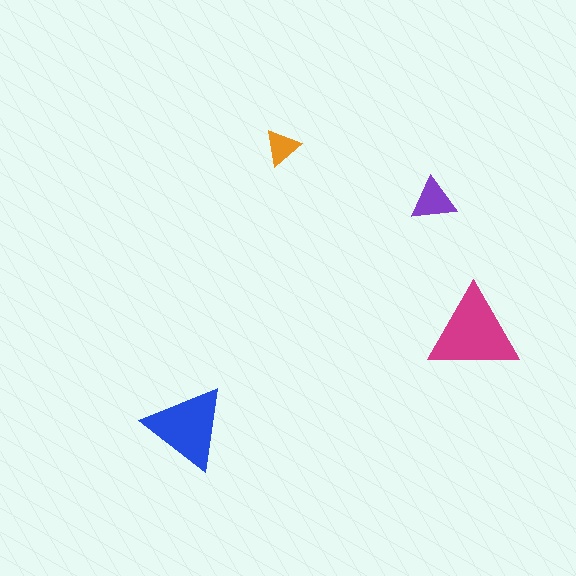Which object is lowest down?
The blue triangle is bottommost.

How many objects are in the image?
There are 4 objects in the image.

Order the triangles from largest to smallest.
the magenta one, the blue one, the purple one, the orange one.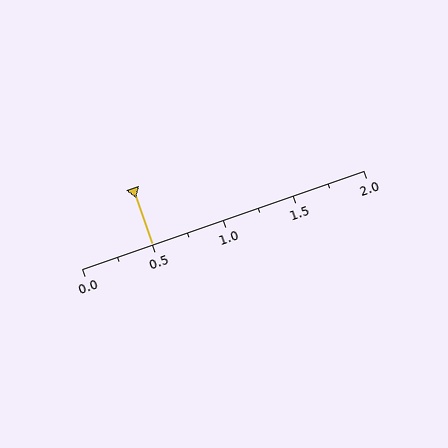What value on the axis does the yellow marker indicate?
The marker indicates approximately 0.5.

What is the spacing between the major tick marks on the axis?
The major ticks are spaced 0.5 apart.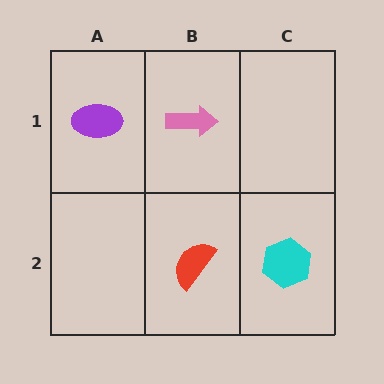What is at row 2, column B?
A red semicircle.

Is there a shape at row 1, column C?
No, that cell is empty.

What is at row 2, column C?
A cyan hexagon.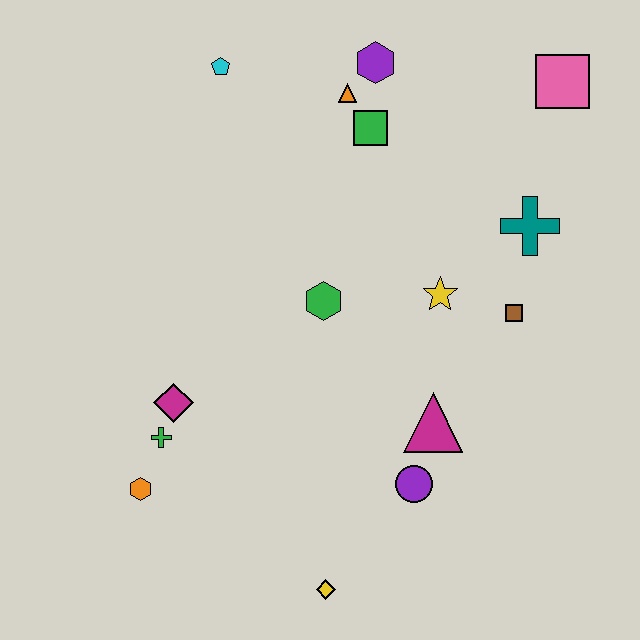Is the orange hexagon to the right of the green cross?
No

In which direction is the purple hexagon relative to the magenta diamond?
The purple hexagon is above the magenta diamond.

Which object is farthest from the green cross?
The pink square is farthest from the green cross.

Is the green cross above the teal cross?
No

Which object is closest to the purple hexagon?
The orange triangle is closest to the purple hexagon.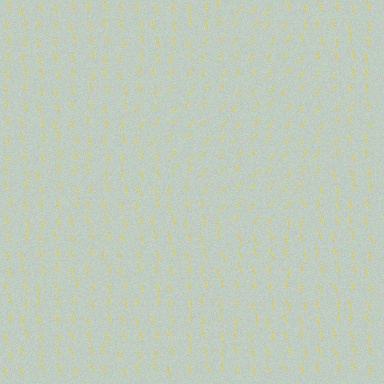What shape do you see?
I see a diamond.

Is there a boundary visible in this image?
Yes, there is a texture boundary formed by a change in line orientation.